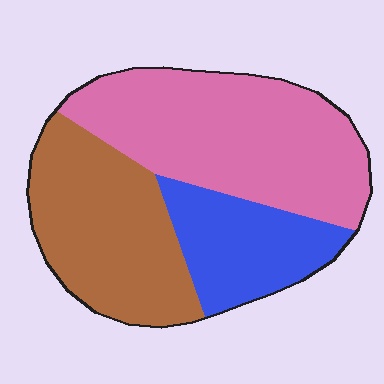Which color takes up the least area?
Blue, at roughly 20%.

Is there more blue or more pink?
Pink.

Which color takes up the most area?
Pink, at roughly 45%.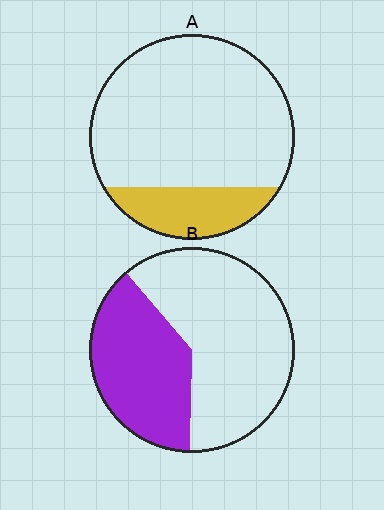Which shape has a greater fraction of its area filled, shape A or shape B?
Shape B.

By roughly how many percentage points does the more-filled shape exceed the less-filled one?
By roughly 20 percentage points (B over A).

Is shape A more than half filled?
No.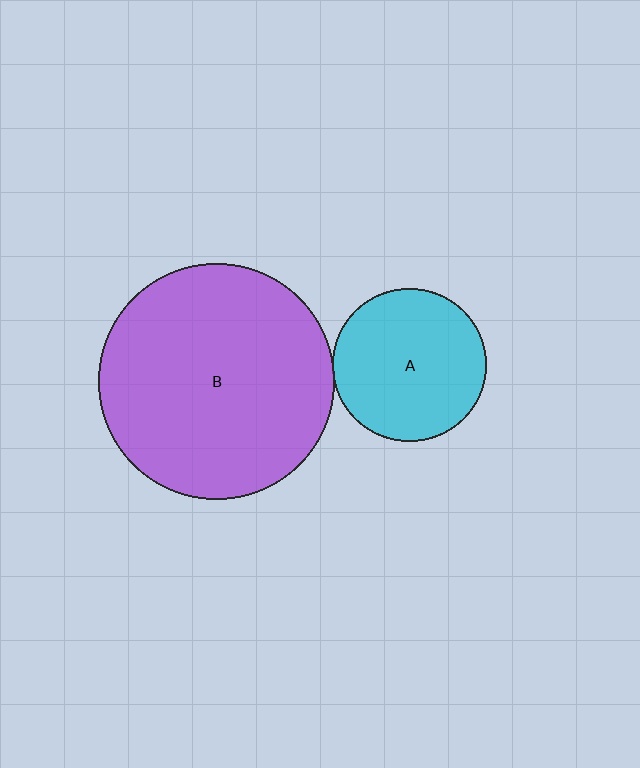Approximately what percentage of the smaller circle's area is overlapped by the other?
Approximately 5%.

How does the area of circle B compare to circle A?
Approximately 2.4 times.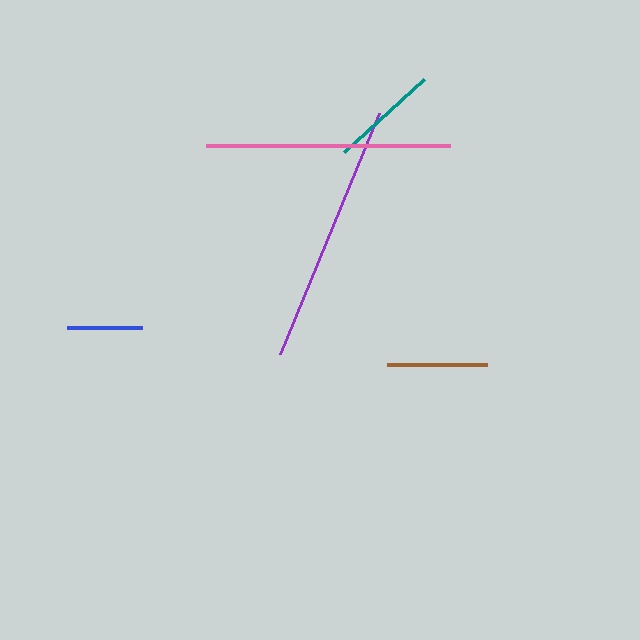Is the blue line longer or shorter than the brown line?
The brown line is longer than the blue line.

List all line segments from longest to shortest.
From longest to shortest: purple, pink, teal, brown, blue.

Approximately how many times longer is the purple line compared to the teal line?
The purple line is approximately 2.4 times the length of the teal line.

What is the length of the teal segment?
The teal segment is approximately 108 pixels long.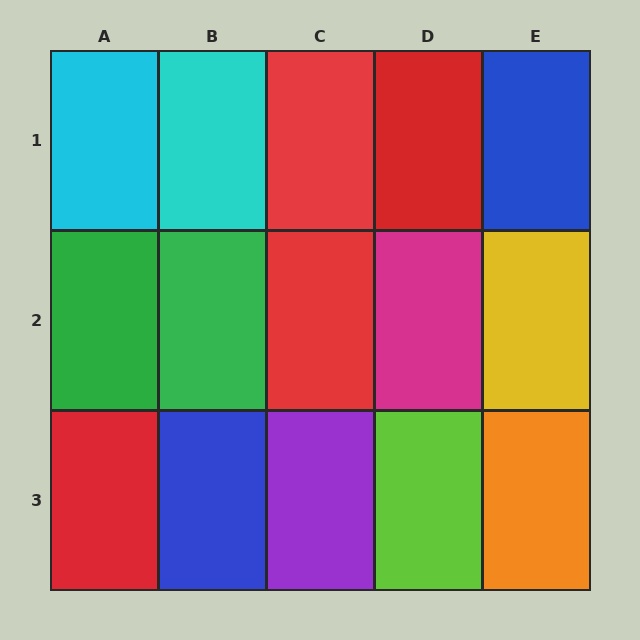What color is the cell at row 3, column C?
Purple.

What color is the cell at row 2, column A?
Green.